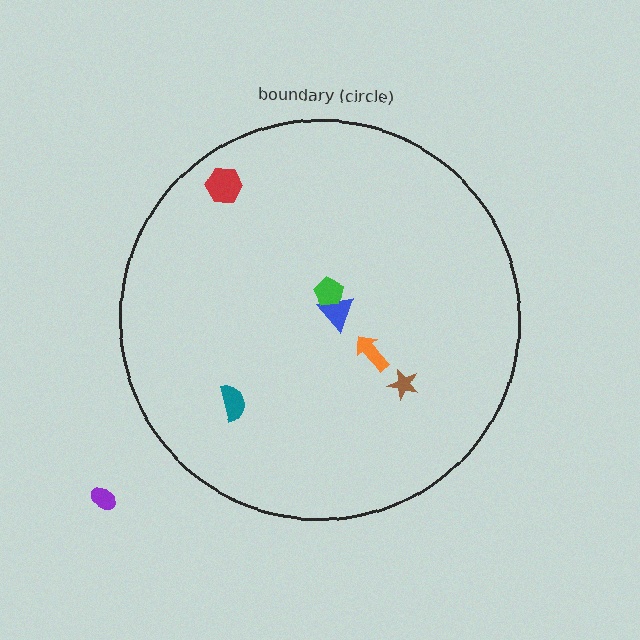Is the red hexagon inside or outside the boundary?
Inside.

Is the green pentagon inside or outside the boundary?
Inside.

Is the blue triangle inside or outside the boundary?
Inside.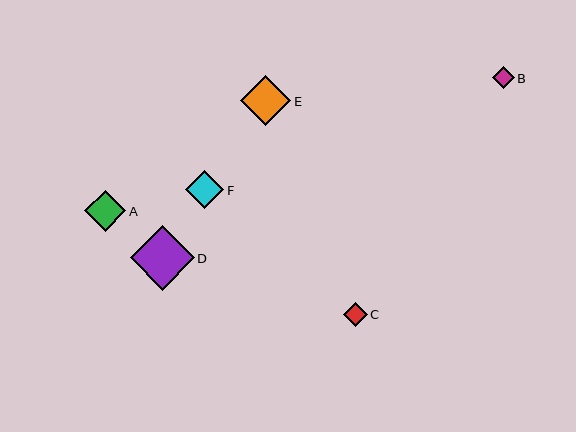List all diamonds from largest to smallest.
From largest to smallest: D, E, A, F, C, B.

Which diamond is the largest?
Diamond D is the largest with a size of approximately 64 pixels.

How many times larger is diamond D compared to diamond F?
Diamond D is approximately 1.7 times the size of diamond F.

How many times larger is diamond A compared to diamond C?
Diamond A is approximately 1.7 times the size of diamond C.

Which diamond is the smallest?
Diamond B is the smallest with a size of approximately 22 pixels.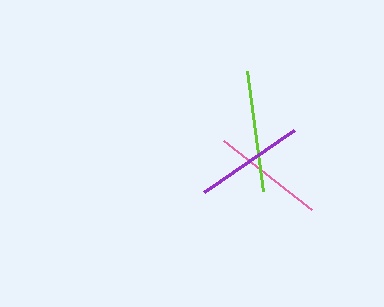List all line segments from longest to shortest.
From longest to shortest: lime, pink, purple.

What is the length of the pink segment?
The pink segment is approximately 112 pixels long.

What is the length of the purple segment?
The purple segment is approximately 109 pixels long.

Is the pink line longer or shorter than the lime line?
The lime line is longer than the pink line.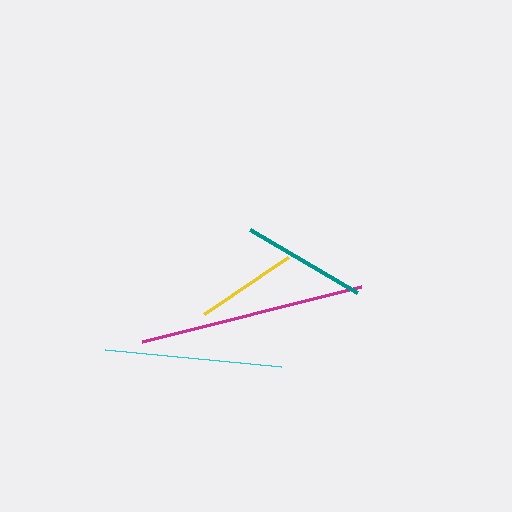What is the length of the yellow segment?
The yellow segment is approximately 101 pixels long.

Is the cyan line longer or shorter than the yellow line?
The cyan line is longer than the yellow line.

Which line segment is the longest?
The magenta line is the longest at approximately 225 pixels.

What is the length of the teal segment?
The teal segment is approximately 124 pixels long.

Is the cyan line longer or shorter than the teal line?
The cyan line is longer than the teal line.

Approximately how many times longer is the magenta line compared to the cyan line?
The magenta line is approximately 1.3 times the length of the cyan line.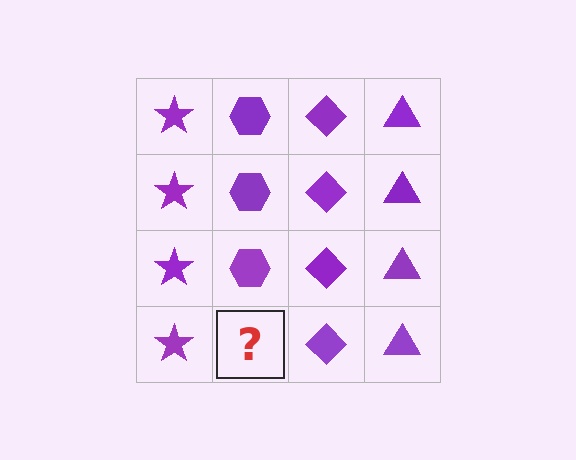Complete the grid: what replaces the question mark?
The question mark should be replaced with a purple hexagon.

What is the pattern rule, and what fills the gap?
The rule is that each column has a consistent shape. The gap should be filled with a purple hexagon.